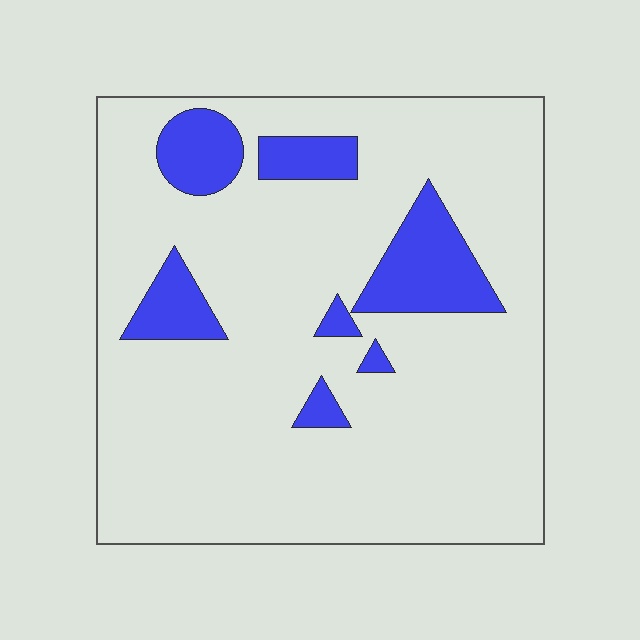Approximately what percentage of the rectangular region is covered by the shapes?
Approximately 15%.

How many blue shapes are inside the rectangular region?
7.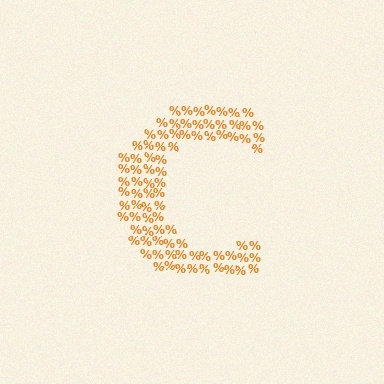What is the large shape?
The large shape is the letter C.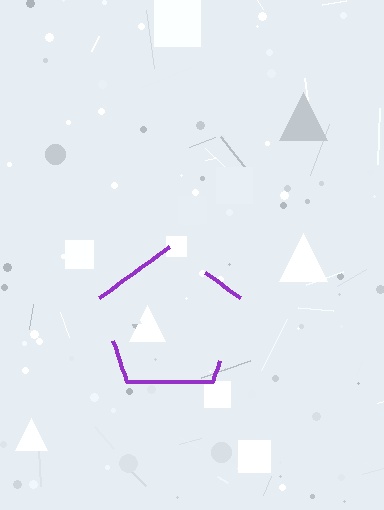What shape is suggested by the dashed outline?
The dashed outline suggests a pentagon.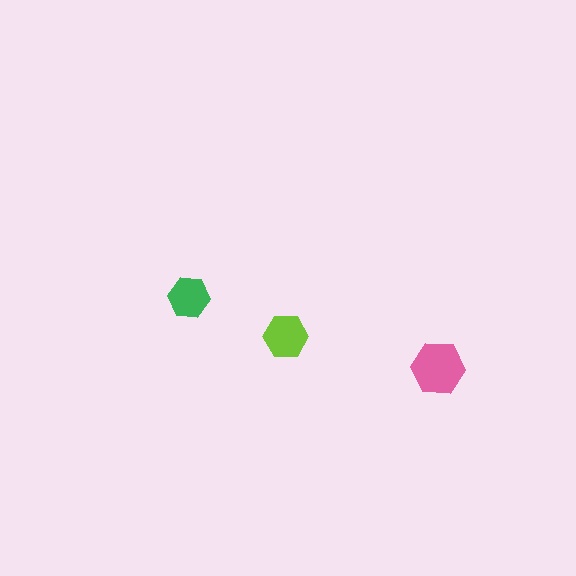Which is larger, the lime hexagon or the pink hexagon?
The pink one.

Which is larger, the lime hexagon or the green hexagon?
The lime one.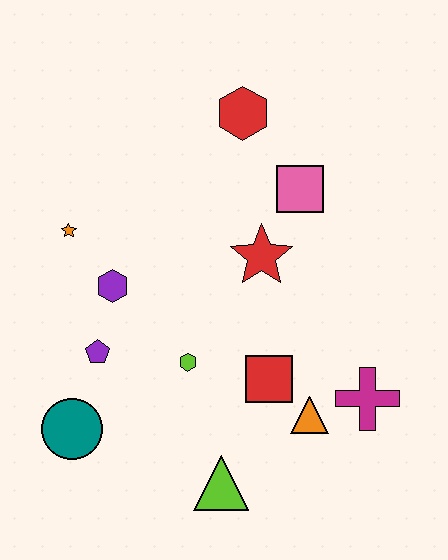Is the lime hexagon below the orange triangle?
No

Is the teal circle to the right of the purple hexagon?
No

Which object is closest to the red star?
The pink square is closest to the red star.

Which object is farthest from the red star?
The teal circle is farthest from the red star.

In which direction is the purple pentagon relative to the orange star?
The purple pentagon is below the orange star.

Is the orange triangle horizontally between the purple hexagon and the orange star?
No